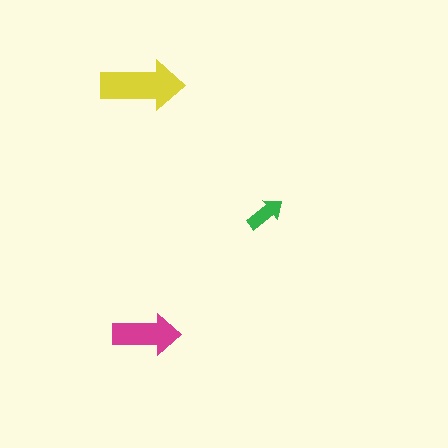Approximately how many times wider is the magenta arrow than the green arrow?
About 1.5 times wider.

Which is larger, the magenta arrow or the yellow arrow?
The yellow one.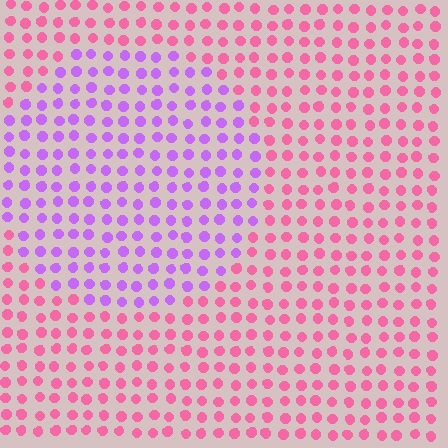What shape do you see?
I see a circle.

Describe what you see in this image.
The image is filled with small pink elements in a uniform arrangement. A circle-shaped region is visible where the elements are tinted to a slightly different hue, forming a subtle color boundary.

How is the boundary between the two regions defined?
The boundary is defined purely by a slight shift in hue (about 54 degrees). Spacing, size, and orientation are identical on both sides.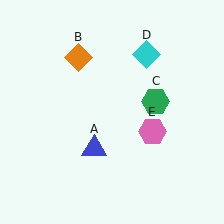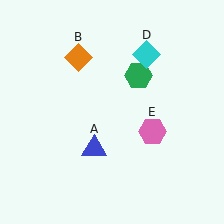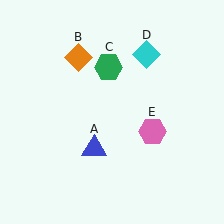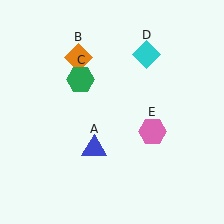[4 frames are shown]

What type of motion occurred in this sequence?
The green hexagon (object C) rotated counterclockwise around the center of the scene.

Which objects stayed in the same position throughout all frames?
Blue triangle (object A) and orange diamond (object B) and cyan diamond (object D) and pink hexagon (object E) remained stationary.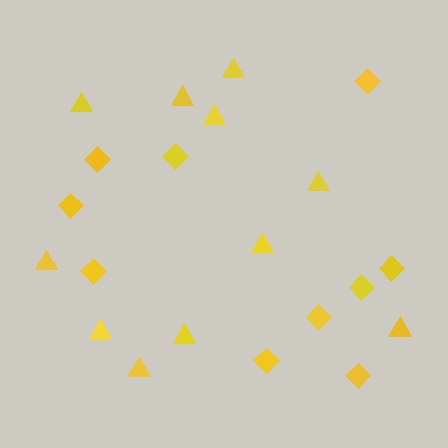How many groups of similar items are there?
There are 2 groups: one group of diamonds (10) and one group of triangles (11).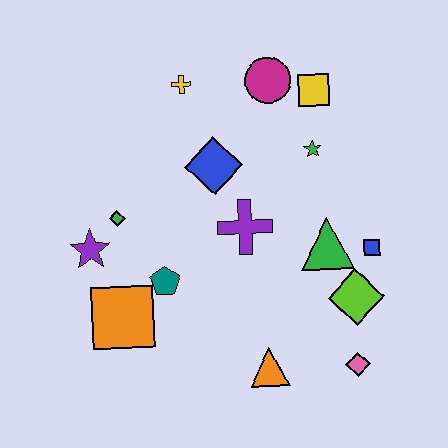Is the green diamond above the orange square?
Yes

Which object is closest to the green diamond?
The purple star is closest to the green diamond.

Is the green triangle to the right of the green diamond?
Yes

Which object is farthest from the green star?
The orange square is farthest from the green star.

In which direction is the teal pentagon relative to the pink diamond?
The teal pentagon is to the left of the pink diamond.